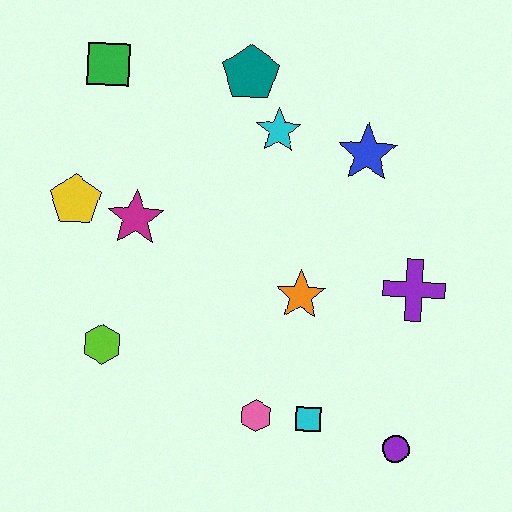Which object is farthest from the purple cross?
The green square is farthest from the purple cross.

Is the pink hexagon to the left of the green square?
No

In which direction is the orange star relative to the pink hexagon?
The orange star is above the pink hexagon.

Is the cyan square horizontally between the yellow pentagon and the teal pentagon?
No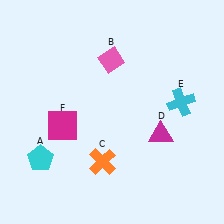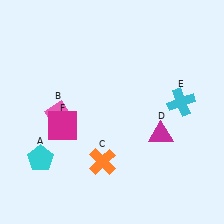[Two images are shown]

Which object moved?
The pink diamond (B) moved down.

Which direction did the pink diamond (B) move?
The pink diamond (B) moved down.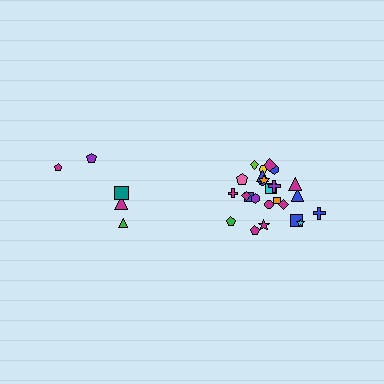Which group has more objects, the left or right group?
The right group.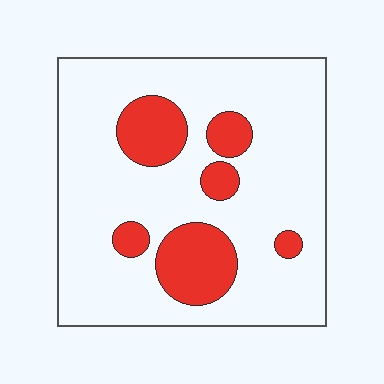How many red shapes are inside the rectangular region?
6.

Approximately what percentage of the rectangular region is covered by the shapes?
Approximately 20%.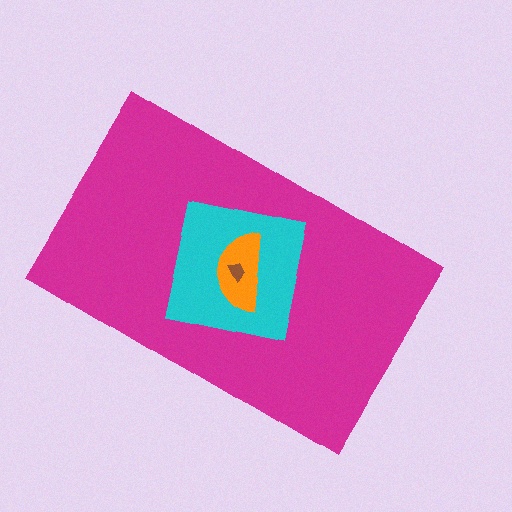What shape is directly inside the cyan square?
The orange semicircle.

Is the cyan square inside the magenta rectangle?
Yes.